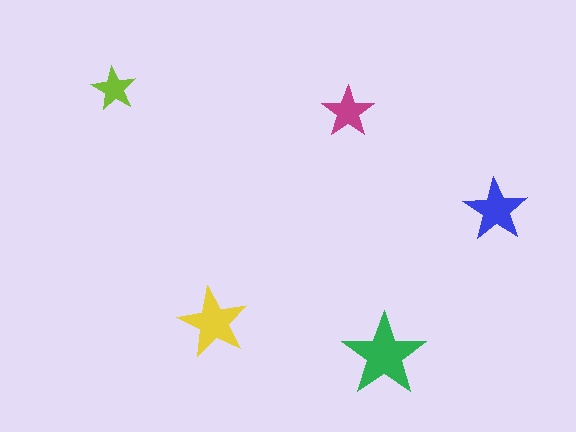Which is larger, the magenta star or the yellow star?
The yellow one.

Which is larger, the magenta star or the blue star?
The blue one.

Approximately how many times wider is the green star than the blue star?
About 1.5 times wider.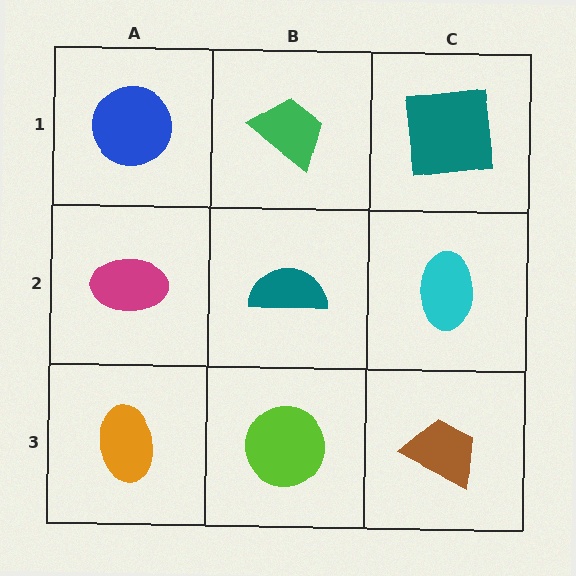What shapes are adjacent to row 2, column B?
A green trapezoid (row 1, column B), a lime circle (row 3, column B), a magenta ellipse (row 2, column A), a cyan ellipse (row 2, column C).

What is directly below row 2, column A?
An orange ellipse.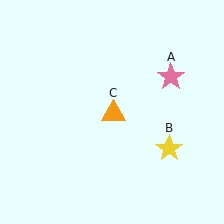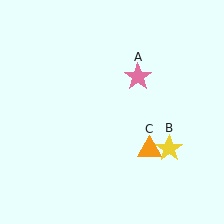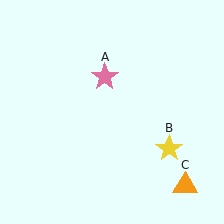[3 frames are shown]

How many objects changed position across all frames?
2 objects changed position: pink star (object A), orange triangle (object C).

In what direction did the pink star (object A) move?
The pink star (object A) moved left.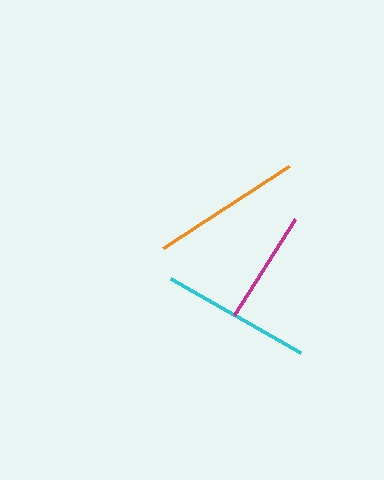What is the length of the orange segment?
The orange segment is approximately 150 pixels long.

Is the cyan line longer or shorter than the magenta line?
The cyan line is longer than the magenta line.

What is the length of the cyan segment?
The cyan segment is approximately 149 pixels long.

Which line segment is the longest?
The orange line is the longest at approximately 150 pixels.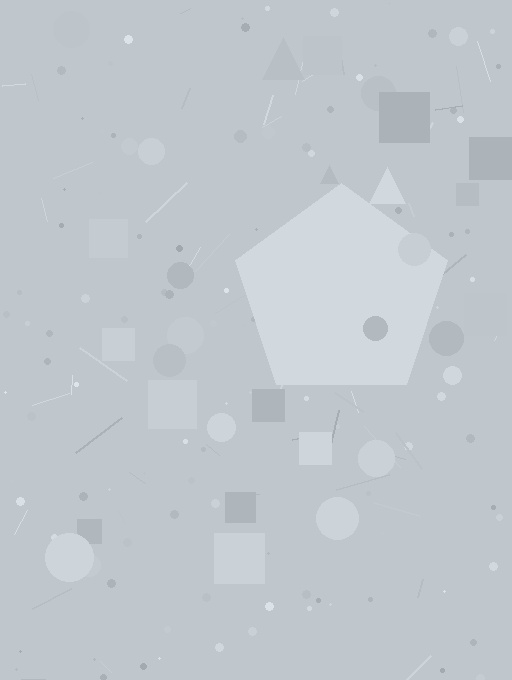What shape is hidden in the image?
A pentagon is hidden in the image.